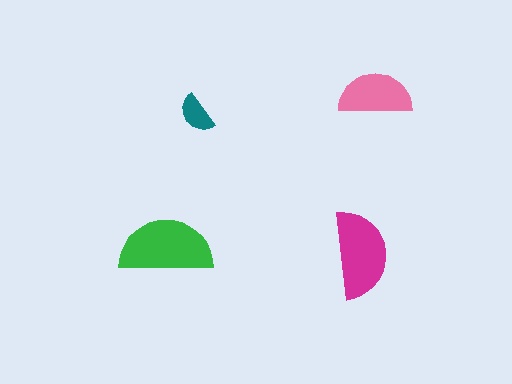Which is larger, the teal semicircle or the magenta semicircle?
The magenta one.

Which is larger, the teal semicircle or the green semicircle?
The green one.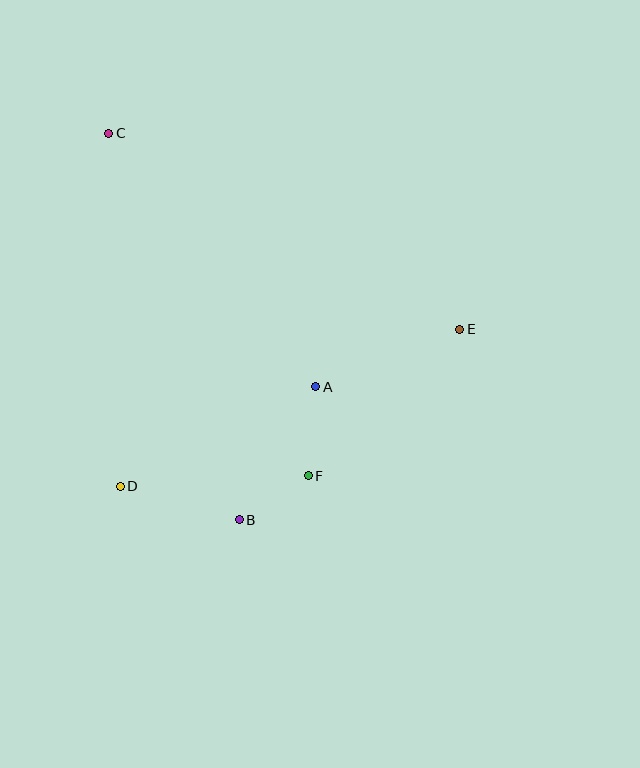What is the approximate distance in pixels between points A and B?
The distance between A and B is approximately 154 pixels.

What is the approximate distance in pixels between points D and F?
The distance between D and F is approximately 188 pixels.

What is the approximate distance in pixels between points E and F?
The distance between E and F is approximately 211 pixels.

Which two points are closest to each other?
Points B and F are closest to each other.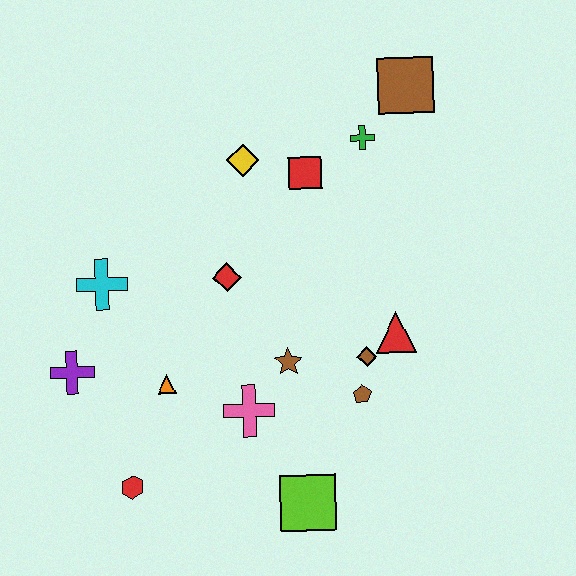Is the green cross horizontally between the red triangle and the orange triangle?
Yes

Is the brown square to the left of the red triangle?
No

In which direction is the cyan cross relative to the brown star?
The cyan cross is to the left of the brown star.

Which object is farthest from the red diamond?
The brown square is farthest from the red diamond.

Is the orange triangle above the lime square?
Yes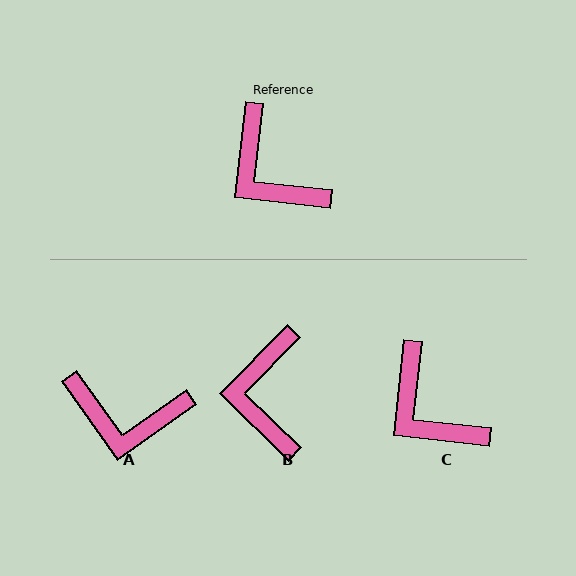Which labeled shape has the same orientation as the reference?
C.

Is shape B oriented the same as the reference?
No, it is off by about 38 degrees.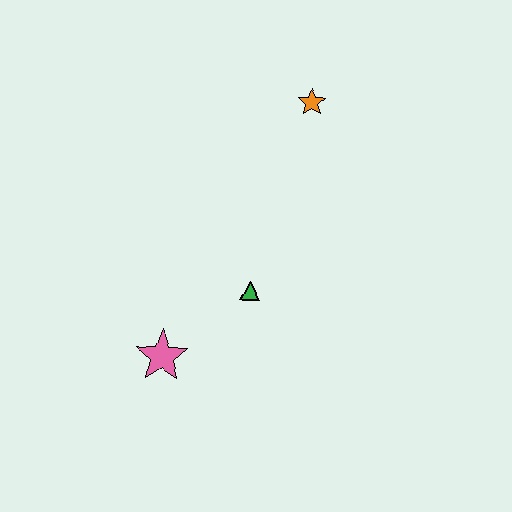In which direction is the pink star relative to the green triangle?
The pink star is to the left of the green triangle.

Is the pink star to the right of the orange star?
No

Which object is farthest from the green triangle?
The orange star is farthest from the green triangle.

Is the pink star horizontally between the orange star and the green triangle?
No